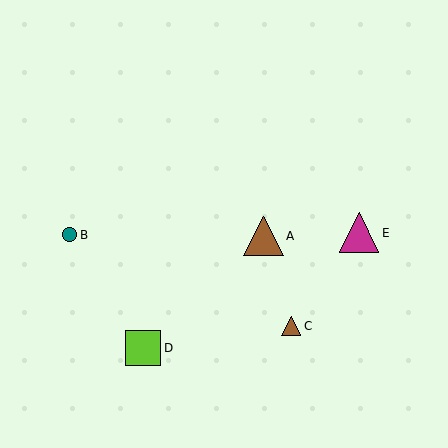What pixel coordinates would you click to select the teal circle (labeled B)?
Click at (70, 235) to select the teal circle B.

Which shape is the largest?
The brown triangle (labeled A) is the largest.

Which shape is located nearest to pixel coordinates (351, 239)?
The magenta triangle (labeled E) at (359, 233) is nearest to that location.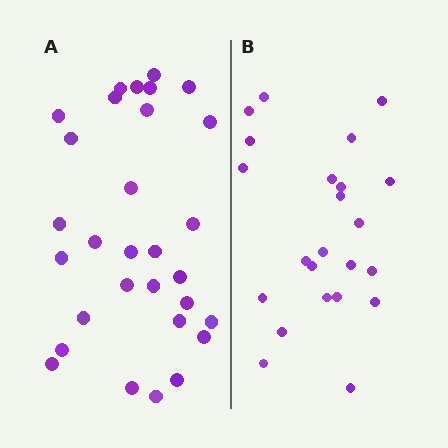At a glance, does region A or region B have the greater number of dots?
Region A (the left region) has more dots.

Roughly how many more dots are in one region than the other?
Region A has roughly 8 or so more dots than region B.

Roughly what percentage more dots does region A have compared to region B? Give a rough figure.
About 30% more.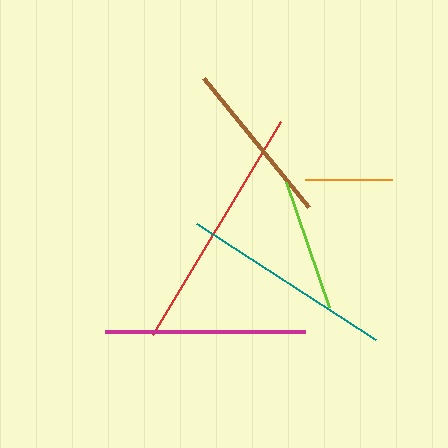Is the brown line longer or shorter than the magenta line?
The magenta line is longer than the brown line.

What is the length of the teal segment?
The teal segment is approximately 214 pixels long.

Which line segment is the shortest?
The orange line is the shortest at approximately 87 pixels.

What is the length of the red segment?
The red segment is approximately 248 pixels long.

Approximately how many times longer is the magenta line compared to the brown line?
The magenta line is approximately 1.2 times the length of the brown line.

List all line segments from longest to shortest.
From longest to shortest: red, teal, magenta, brown, lime, orange.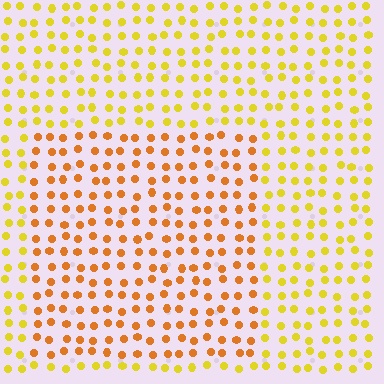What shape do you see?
I see a rectangle.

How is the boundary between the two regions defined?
The boundary is defined purely by a slight shift in hue (about 30 degrees). Spacing, size, and orientation are identical on both sides.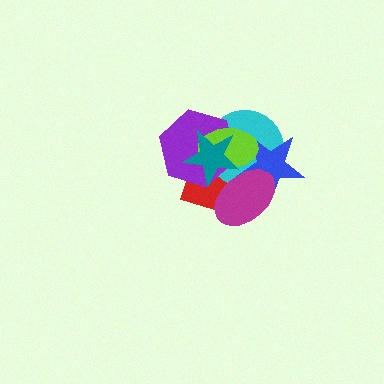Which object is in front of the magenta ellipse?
The teal star is in front of the magenta ellipse.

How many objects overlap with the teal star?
5 objects overlap with the teal star.